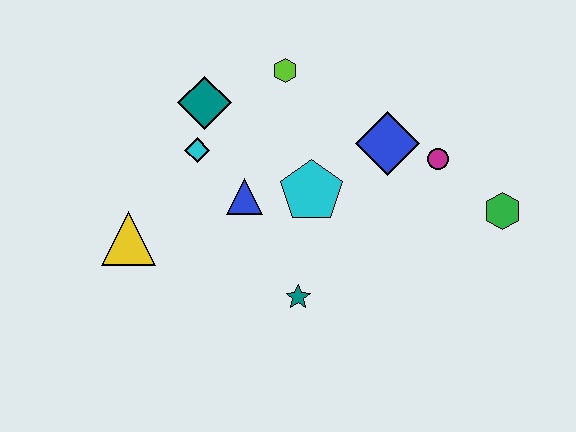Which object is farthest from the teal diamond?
The green hexagon is farthest from the teal diamond.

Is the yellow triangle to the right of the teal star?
No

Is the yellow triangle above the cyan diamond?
No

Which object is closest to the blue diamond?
The magenta circle is closest to the blue diamond.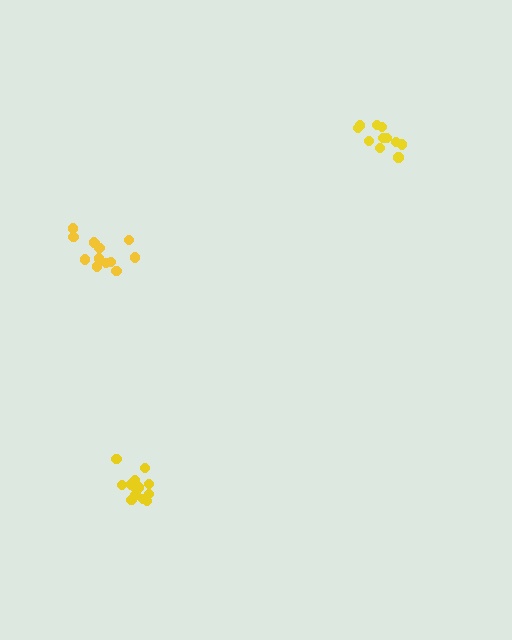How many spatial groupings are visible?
There are 3 spatial groupings.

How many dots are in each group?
Group 1: 15 dots, Group 2: 13 dots, Group 3: 11 dots (39 total).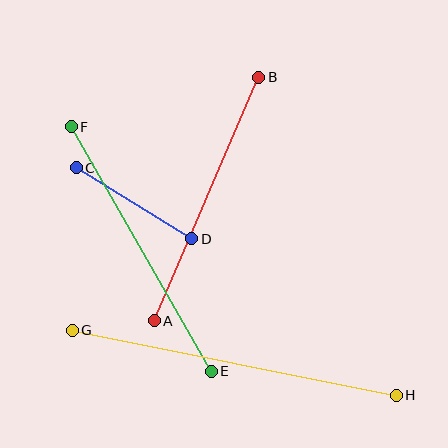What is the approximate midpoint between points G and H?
The midpoint is at approximately (234, 363) pixels.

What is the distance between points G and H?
The distance is approximately 331 pixels.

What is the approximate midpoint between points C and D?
The midpoint is at approximately (134, 203) pixels.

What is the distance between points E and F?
The distance is approximately 282 pixels.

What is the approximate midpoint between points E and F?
The midpoint is at approximately (141, 249) pixels.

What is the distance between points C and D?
The distance is approximately 135 pixels.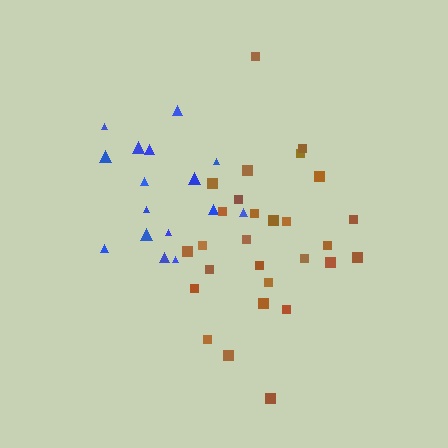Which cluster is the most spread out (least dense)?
Blue.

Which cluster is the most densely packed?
Brown.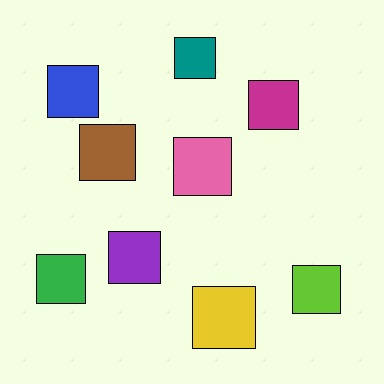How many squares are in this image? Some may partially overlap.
There are 9 squares.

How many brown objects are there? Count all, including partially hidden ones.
There is 1 brown object.